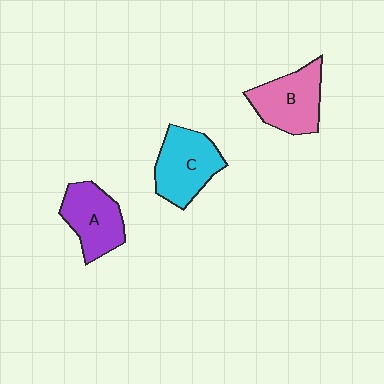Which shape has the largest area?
Shape C (cyan).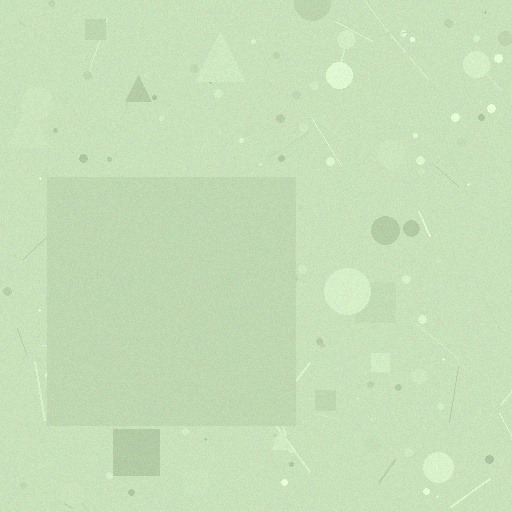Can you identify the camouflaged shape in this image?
The camouflaged shape is a square.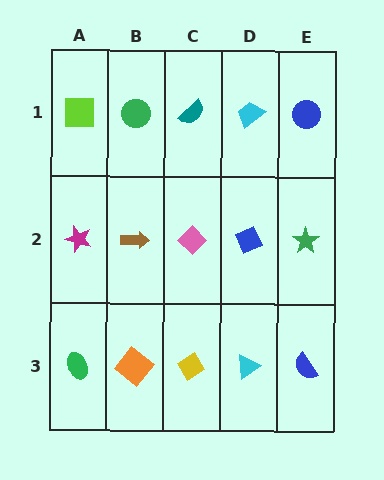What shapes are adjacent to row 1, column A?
A magenta star (row 2, column A), a green circle (row 1, column B).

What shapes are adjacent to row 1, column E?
A green star (row 2, column E), a cyan trapezoid (row 1, column D).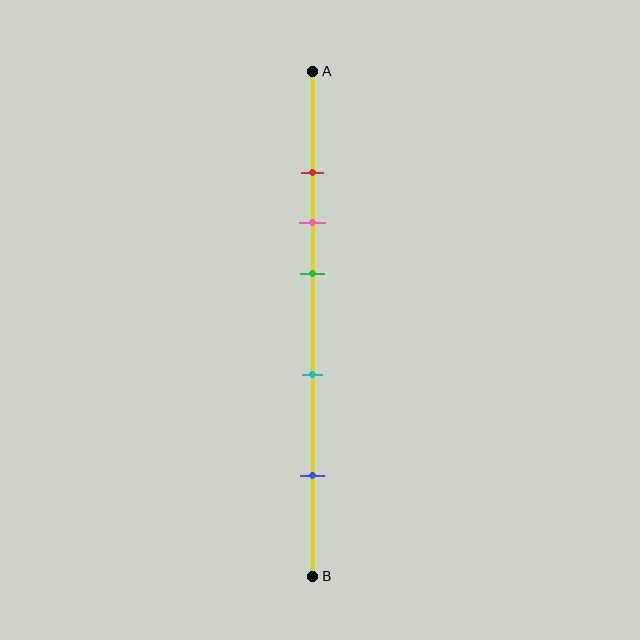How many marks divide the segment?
There are 5 marks dividing the segment.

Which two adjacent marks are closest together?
The red and pink marks are the closest adjacent pair.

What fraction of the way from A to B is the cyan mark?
The cyan mark is approximately 60% (0.6) of the way from A to B.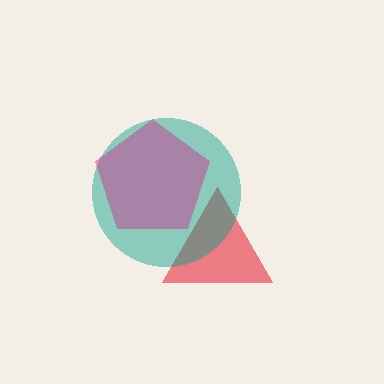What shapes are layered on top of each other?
The layered shapes are: a red triangle, a teal circle, a magenta pentagon.